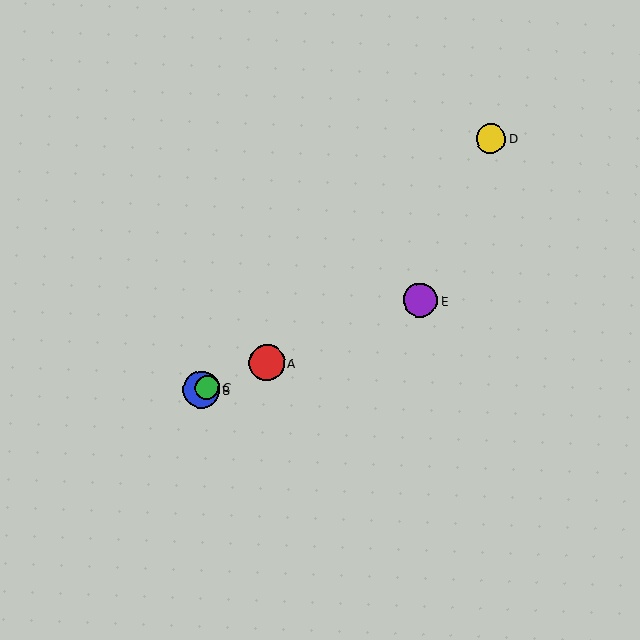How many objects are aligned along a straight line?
4 objects (A, B, C, E) are aligned along a straight line.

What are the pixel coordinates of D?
Object D is at (491, 139).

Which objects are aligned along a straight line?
Objects A, B, C, E are aligned along a straight line.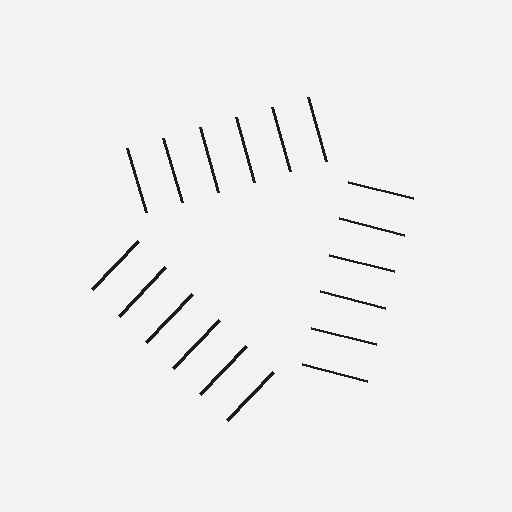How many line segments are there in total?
18 — 6 along each of the 3 edges.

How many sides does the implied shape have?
3 sides — the line-ends trace a triangle.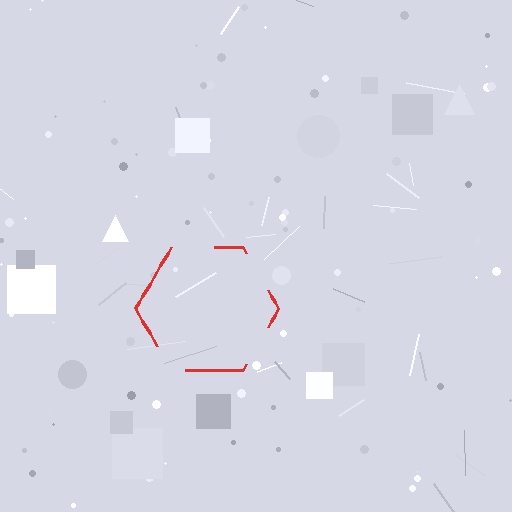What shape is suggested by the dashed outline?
The dashed outline suggests a hexagon.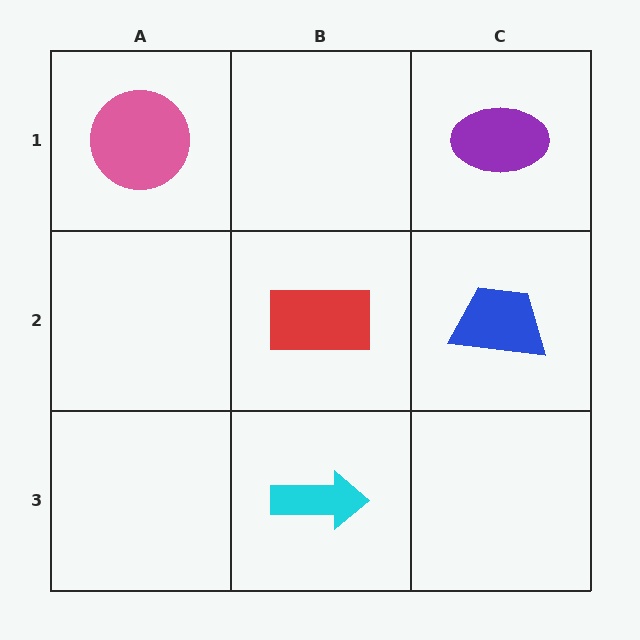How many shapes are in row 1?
2 shapes.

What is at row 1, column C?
A purple ellipse.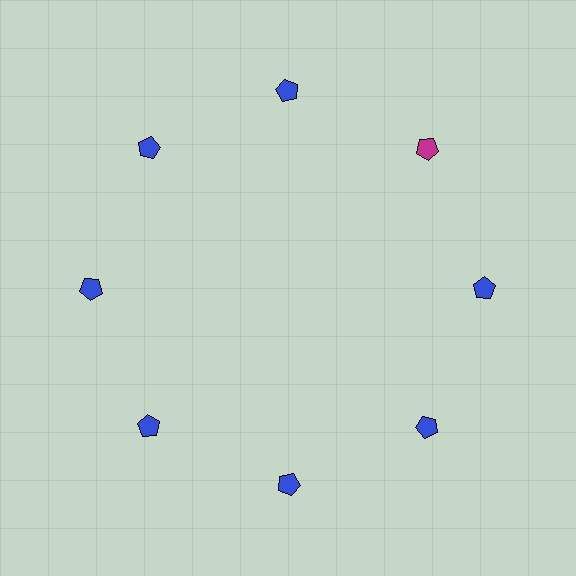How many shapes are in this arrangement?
There are 8 shapes arranged in a ring pattern.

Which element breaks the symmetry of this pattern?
The magenta pentagon at roughly the 2 o'clock position breaks the symmetry. All other shapes are blue pentagons.